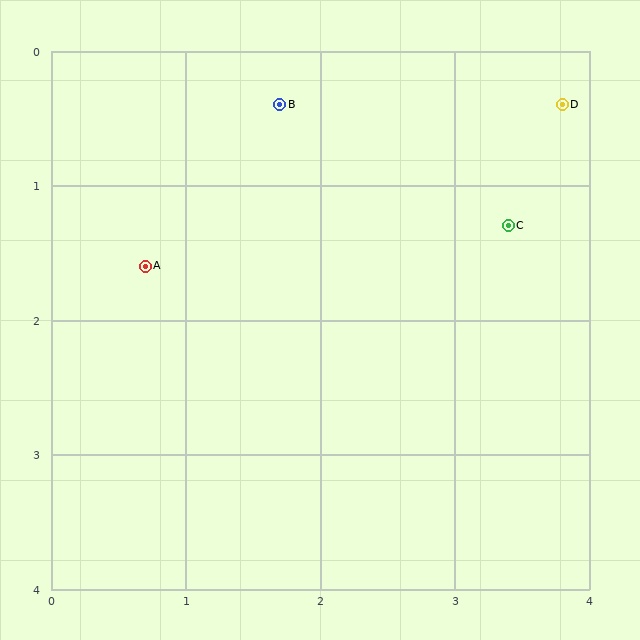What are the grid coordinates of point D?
Point D is at approximately (3.8, 0.4).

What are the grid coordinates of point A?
Point A is at approximately (0.7, 1.6).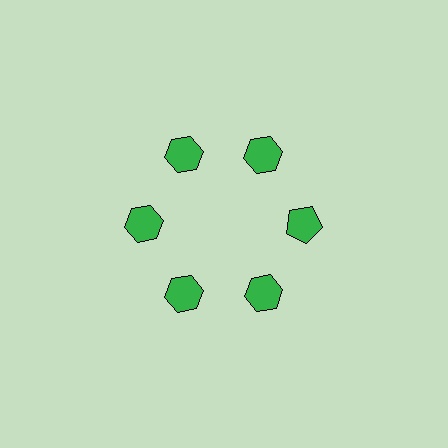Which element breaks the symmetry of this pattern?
The green pentagon at roughly the 3 o'clock position breaks the symmetry. All other shapes are green hexagons.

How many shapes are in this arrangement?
There are 6 shapes arranged in a ring pattern.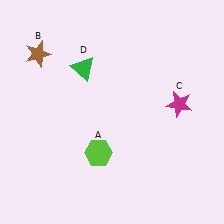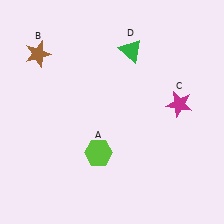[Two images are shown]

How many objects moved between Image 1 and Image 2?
1 object moved between the two images.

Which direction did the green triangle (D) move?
The green triangle (D) moved right.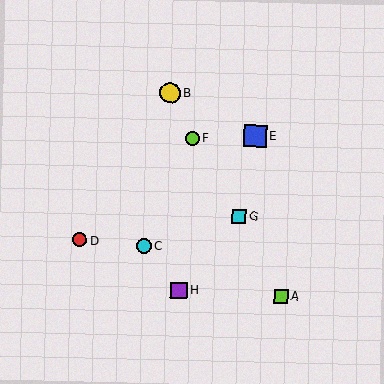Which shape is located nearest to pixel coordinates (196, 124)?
The lime circle (labeled F) at (193, 138) is nearest to that location.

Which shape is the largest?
The blue square (labeled E) is the largest.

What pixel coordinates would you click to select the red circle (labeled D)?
Click at (79, 240) to select the red circle D.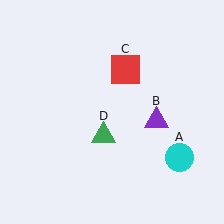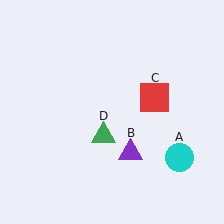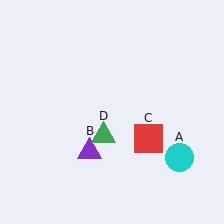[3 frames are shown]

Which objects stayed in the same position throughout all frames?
Cyan circle (object A) and green triangle (object D) remained stationary.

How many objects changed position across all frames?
2 objects changed position: purple triangle (object B), red square (object C).